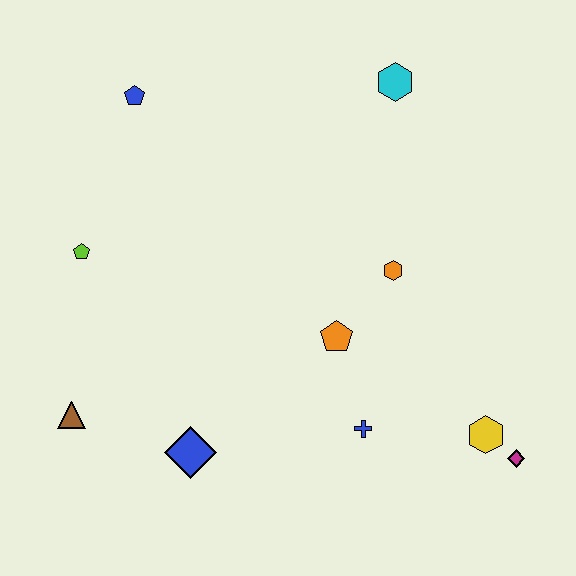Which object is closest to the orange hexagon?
The orange pentagon is closest to the orange hexagon.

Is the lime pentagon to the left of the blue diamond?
Yes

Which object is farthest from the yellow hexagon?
The blue pentagon is farthest from the yellow hexagon.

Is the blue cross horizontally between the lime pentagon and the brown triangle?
No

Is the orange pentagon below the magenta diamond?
No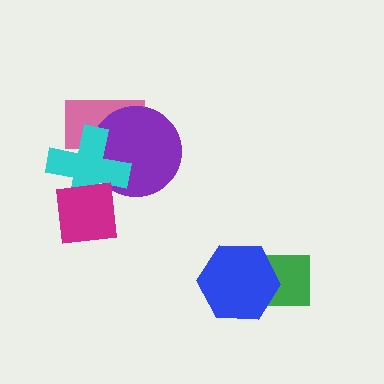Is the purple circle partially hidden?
Yes, it is partially covered by another shape.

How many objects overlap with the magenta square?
1 object overlaps with the magenta square.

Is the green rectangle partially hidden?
Yes, it is partially covered by another shape.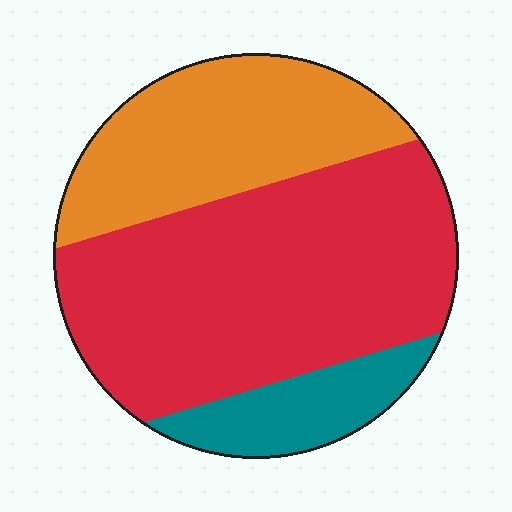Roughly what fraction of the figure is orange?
Orange covers 30% of the figure.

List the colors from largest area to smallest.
From largest to smallest: red, orange, teal.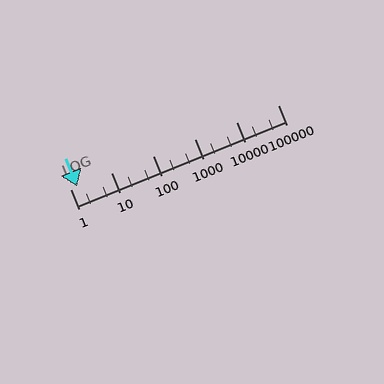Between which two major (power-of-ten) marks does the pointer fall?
The pointer is between 1 and 10.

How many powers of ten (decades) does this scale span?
The scale spans 5 decades, from 1 to 100000.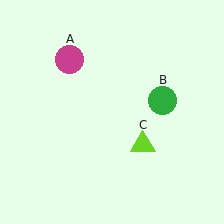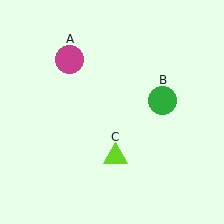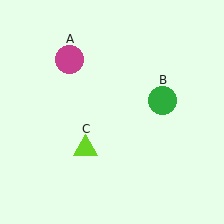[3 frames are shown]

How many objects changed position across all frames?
1 object changed position: lime triangle (object C).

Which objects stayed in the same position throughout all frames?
Magenta circle (object A) and green circle (object B) remained stationary.